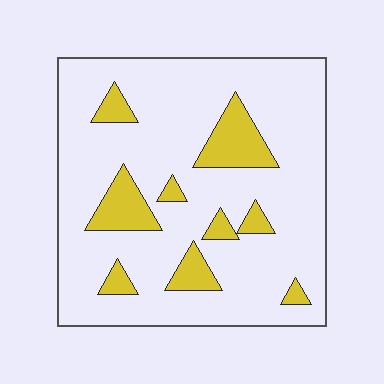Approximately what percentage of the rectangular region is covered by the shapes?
Approximately 15%.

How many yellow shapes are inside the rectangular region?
9.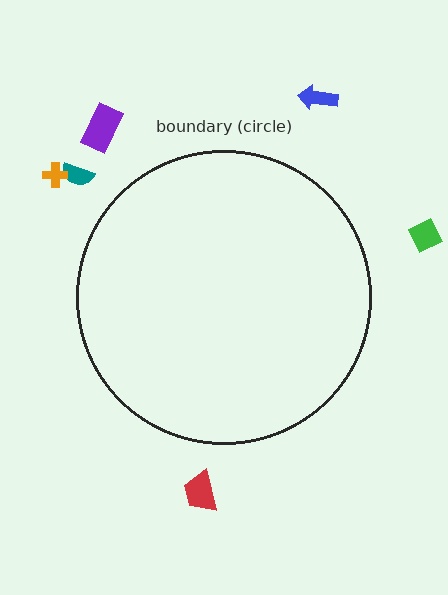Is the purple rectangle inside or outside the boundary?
Outside.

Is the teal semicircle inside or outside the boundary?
Outside.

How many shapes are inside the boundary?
0 inside, 6 outside.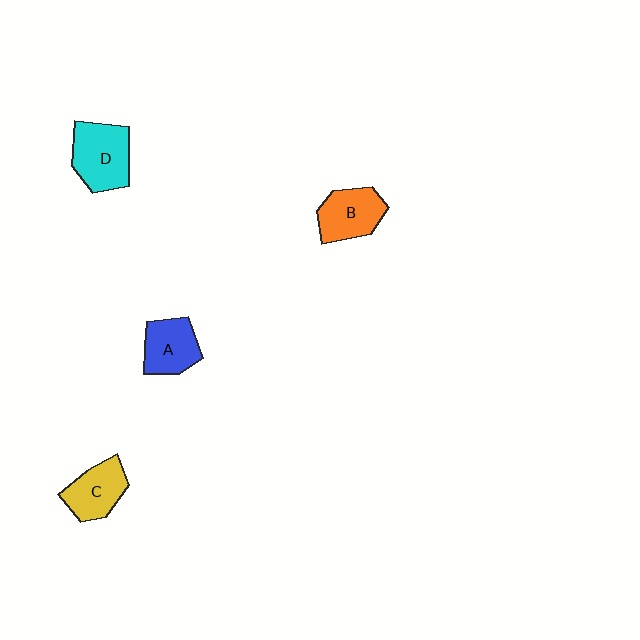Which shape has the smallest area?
Shape C (yellow).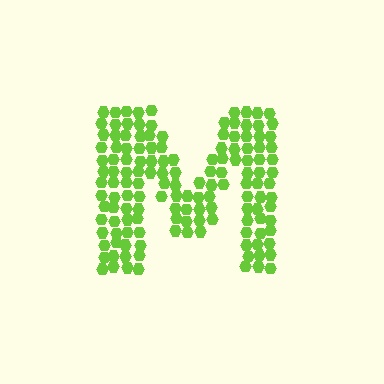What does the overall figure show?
The overall figure shows the letter M.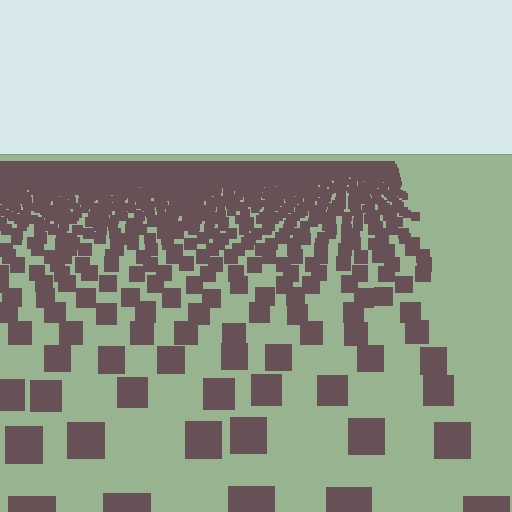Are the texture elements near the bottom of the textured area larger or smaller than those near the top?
Larger. Near the bottom, elements are closer to the viewer and appear at a bigger on-screen size.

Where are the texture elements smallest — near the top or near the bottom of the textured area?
Near the top.